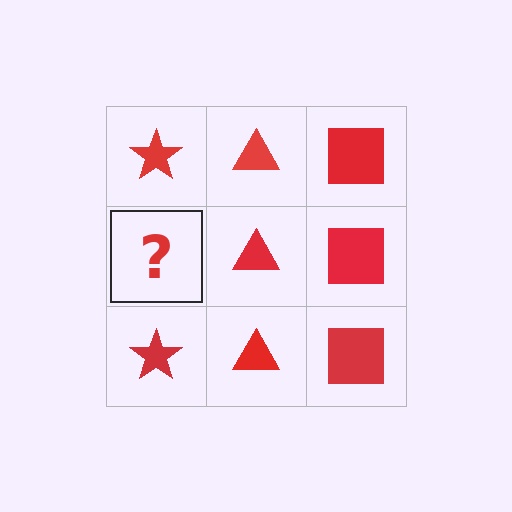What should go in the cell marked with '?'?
The missing cell should contain a red star.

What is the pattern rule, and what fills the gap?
The rule is that each column has a consistent shape. The gap should be filled with a red star.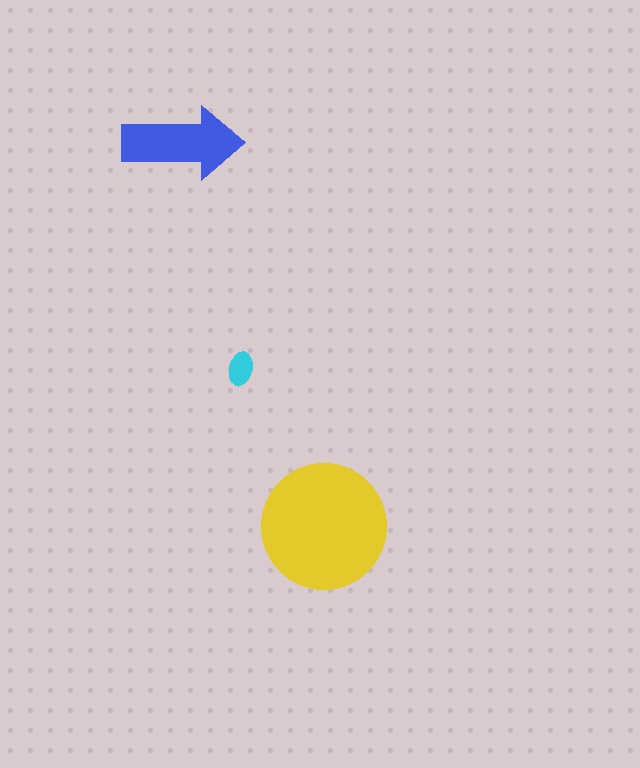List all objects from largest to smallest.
The yellow circle, the blue arrow, the cyan ellipse.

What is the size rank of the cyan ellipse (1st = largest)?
3rd.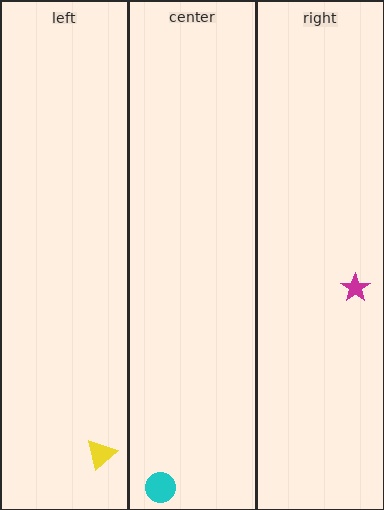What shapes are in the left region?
The yellow triangle.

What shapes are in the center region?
The cyan circle.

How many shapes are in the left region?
1.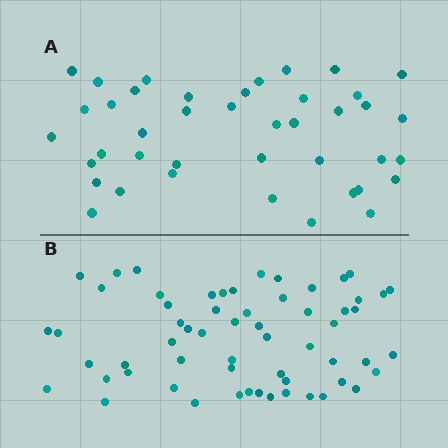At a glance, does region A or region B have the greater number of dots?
Region B (the bottom region) has more dots.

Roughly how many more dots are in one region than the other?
Region B has approximately 20 more dots than region A.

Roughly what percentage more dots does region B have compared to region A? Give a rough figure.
About 45% more.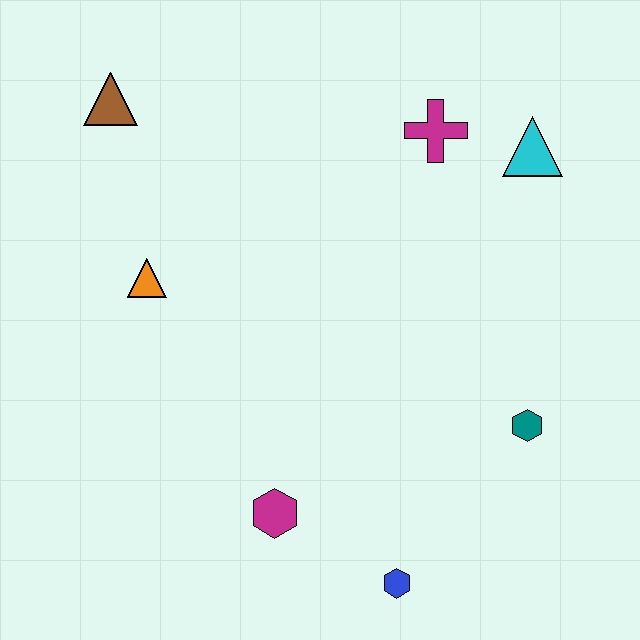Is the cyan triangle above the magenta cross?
No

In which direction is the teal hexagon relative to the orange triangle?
The teal hexagon is to the right of the orange triangle.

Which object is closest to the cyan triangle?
The magenta cross is closest to the cyan triangle.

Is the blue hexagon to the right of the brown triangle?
Yes